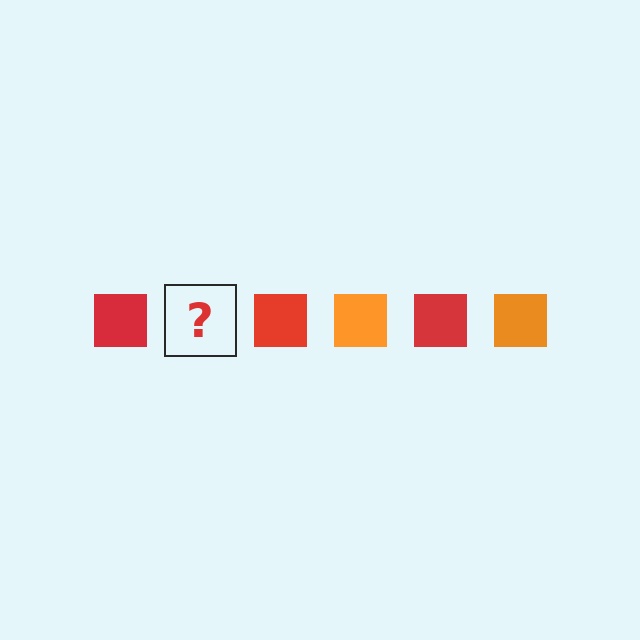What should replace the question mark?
The question mark should be replaced with an orange square.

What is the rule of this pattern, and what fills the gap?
The rule is that the pattern cycles through red, orange squares. The gap should be filled with an orange square.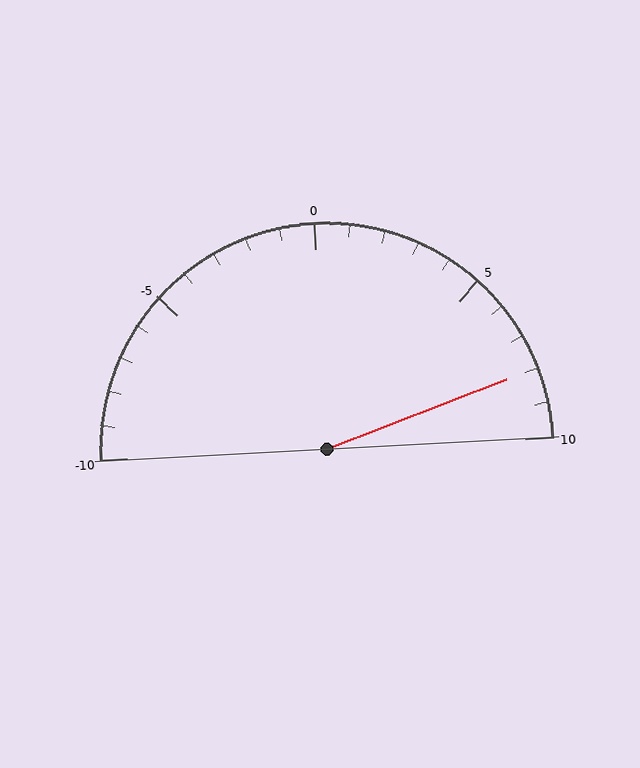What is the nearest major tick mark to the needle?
The nearest major tick mark is 10.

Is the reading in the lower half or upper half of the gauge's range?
The reading is in the upper half of the range (-10 to 10).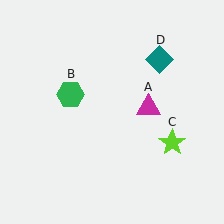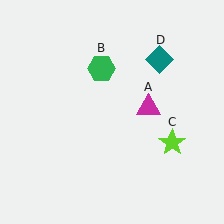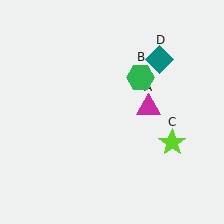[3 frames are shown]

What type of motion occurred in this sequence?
The green hexagon (object B) rotated clockwise around the center of the scene.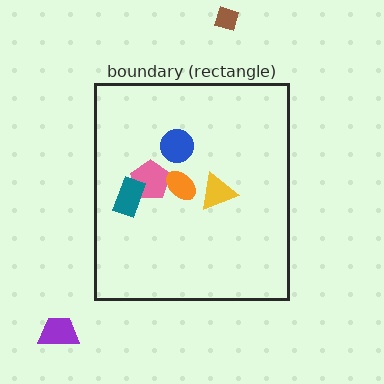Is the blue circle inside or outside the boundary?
Inside.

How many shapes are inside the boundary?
5 inside, 2 outside.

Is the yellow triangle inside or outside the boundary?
Inside.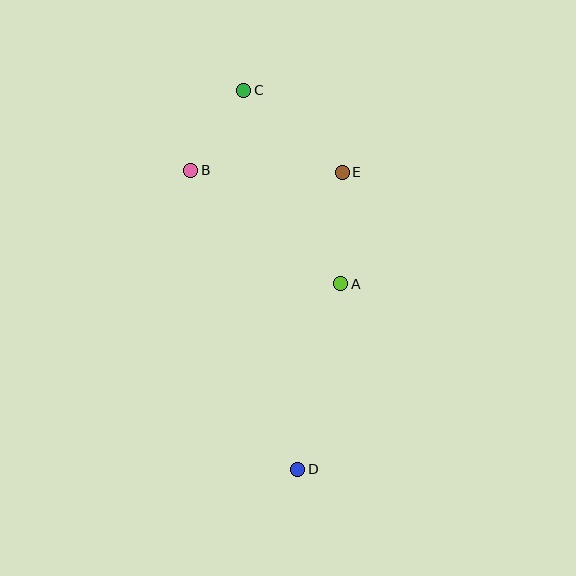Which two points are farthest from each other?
Points C and D are farthest from each other.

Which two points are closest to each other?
Points B and C are closest to each other.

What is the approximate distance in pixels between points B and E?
The distance between B and E is approximately 152 pixels.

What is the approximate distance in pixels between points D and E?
The distance between D and E is approximately 300 pixels.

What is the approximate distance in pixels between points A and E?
The distance between A and E is approximately 112 pixels.